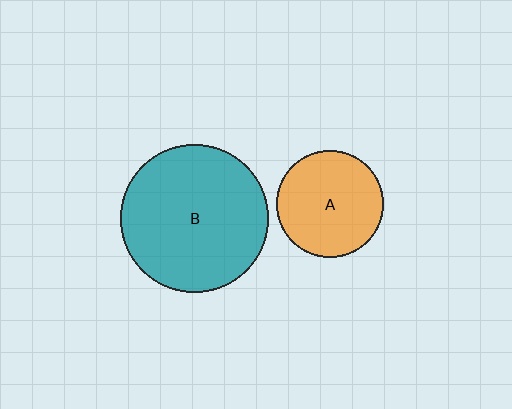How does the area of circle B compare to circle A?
Approximately 1.9 times.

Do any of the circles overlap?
No, none of the circles overlap.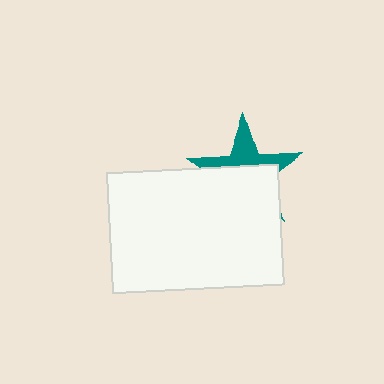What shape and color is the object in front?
The object in front is a white rectangle.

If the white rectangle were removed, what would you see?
You would see the complete teal star.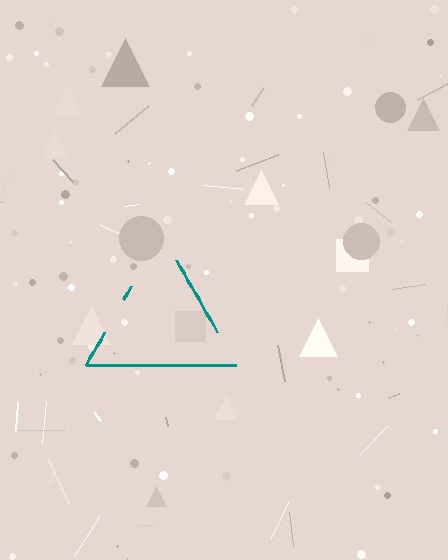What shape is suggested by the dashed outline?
The dashed outline suggests a triangle.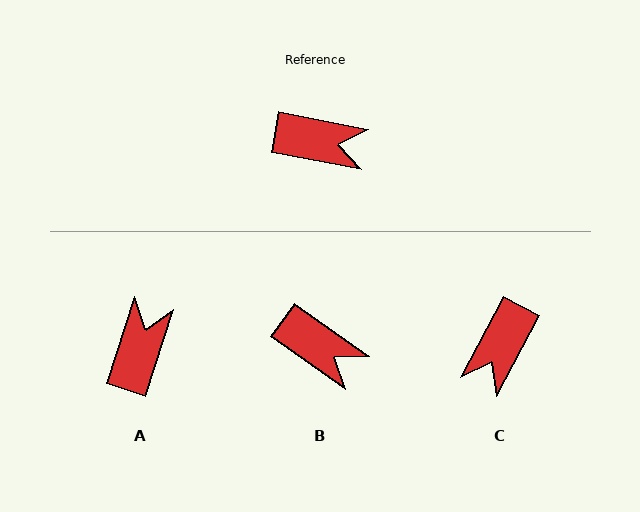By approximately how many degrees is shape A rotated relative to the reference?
Approximately 83 degrees counter-clockwise.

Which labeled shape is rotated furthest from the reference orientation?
C, about 107 degrees away.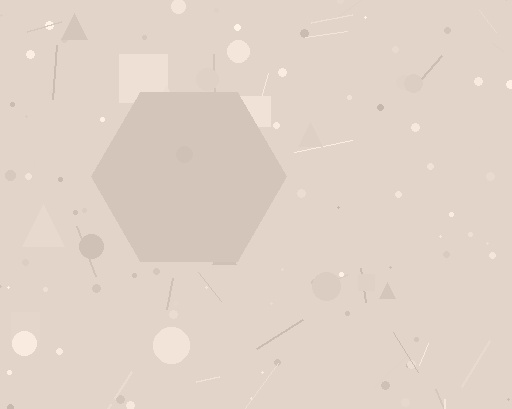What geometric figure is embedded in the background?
A hexagon is embedded in the background.